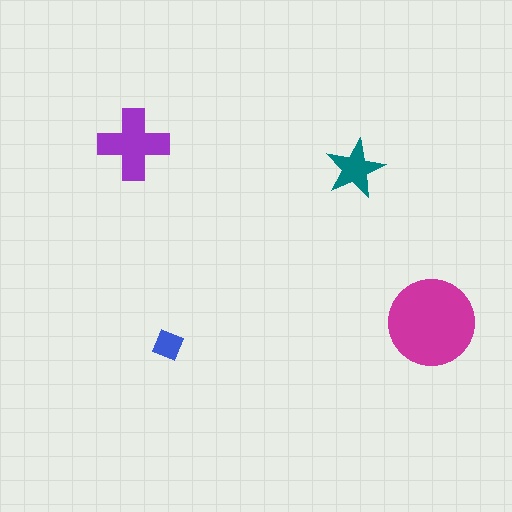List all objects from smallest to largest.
The blue diamond, the teal star, the purple cross, the magenta circle.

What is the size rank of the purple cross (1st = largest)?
2nd.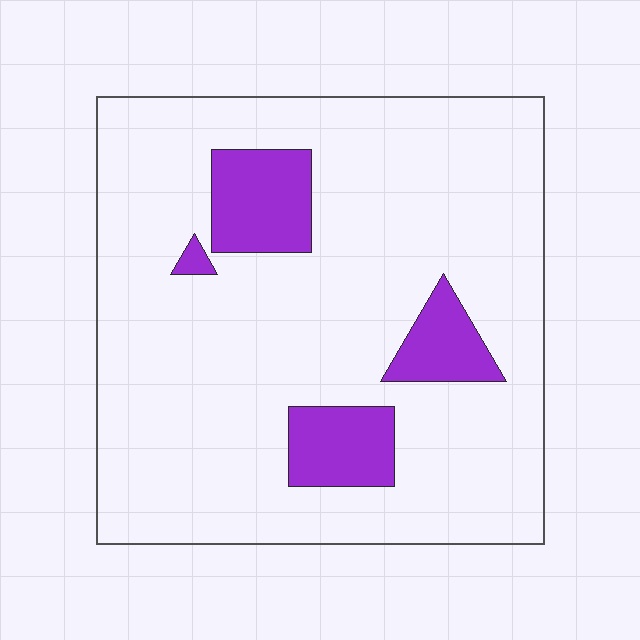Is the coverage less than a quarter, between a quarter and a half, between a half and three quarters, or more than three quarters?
Less than a quarter.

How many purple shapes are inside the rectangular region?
4.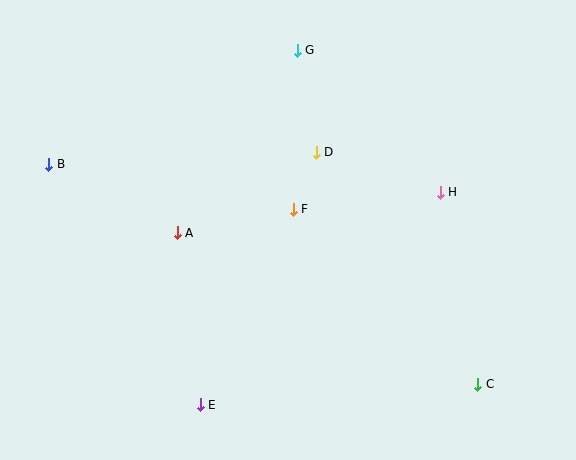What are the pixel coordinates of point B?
Point B is at (49, 164).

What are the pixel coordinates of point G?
Point G is at (297, 50).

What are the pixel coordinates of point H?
Point H is at (440, 192).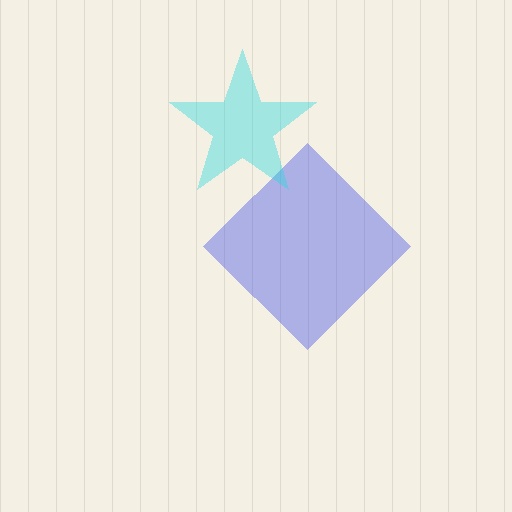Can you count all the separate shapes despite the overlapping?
Yes, there are 2 separate shapes.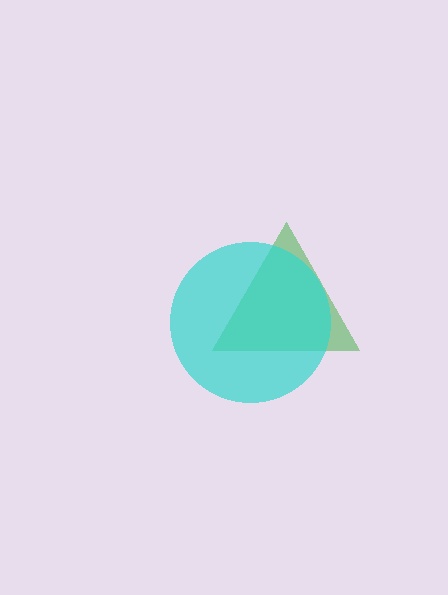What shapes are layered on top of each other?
The layered shapes are: a green triangle, a cyan circle.